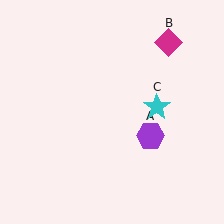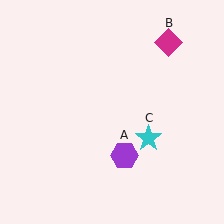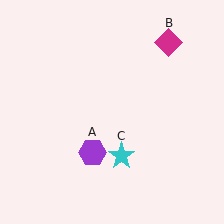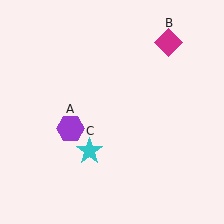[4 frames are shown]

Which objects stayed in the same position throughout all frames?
Magenta diamond (object B) remained stationary.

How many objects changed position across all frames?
2 objects changed position: purple hexagon (object A), cyan star (object C).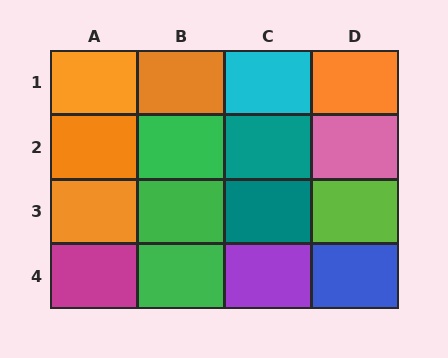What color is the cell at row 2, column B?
Green.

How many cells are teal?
2 cells are teal.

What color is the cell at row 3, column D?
Lime.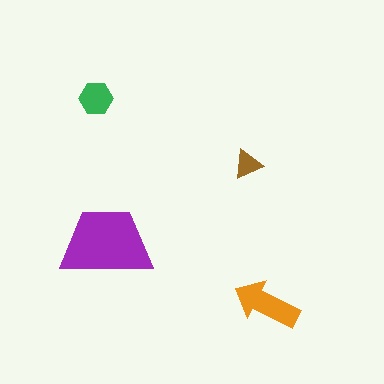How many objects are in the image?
There are 4 objects in the image.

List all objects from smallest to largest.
The brown triangle, the green hexagon, the orange arrow, the purple trapezoid.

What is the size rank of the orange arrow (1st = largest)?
2nd.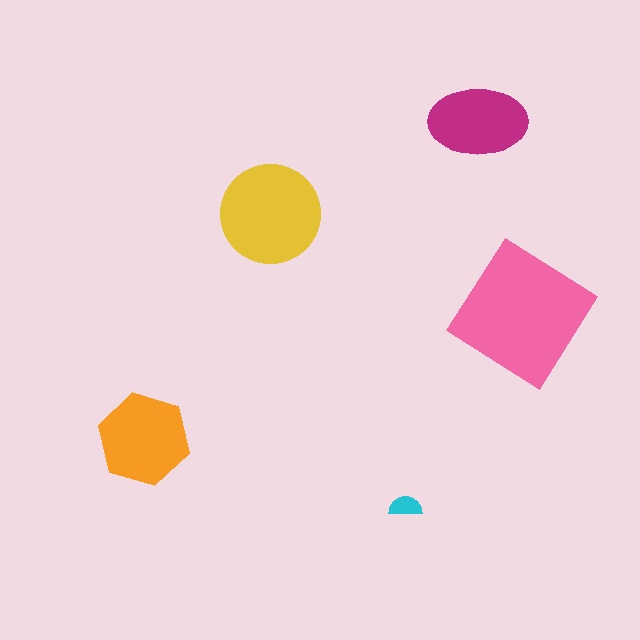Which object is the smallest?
The cyan semicircle.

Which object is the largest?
The pink diamond.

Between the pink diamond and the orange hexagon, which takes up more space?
The pink diamond.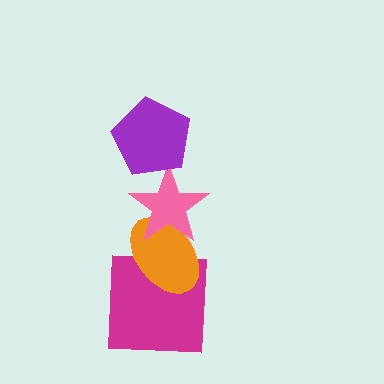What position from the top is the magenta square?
The magenta square is 4th from the top.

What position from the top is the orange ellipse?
The orange ellipse is 3rd from the top.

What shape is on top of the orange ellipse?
The pink star is on top of the orange ellipse.